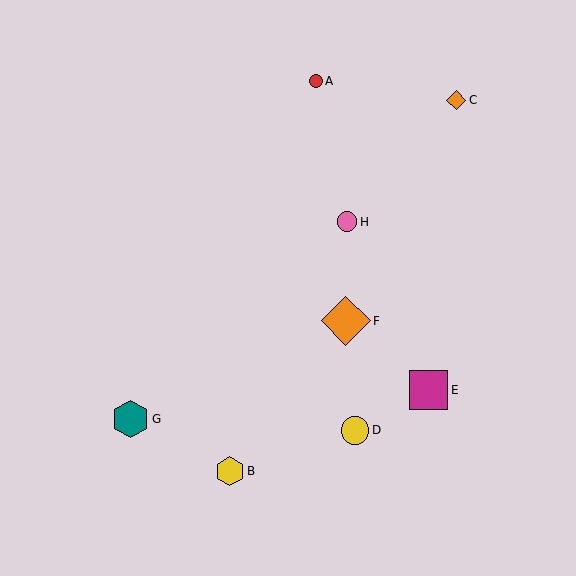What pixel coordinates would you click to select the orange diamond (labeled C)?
Click at (456, 100) to select the orange diamond C.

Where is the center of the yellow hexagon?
The center of the yellow hexagon is at (230, 471).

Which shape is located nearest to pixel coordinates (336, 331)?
The orange diamond (labeled F) at (346, 321) is nearest to that location.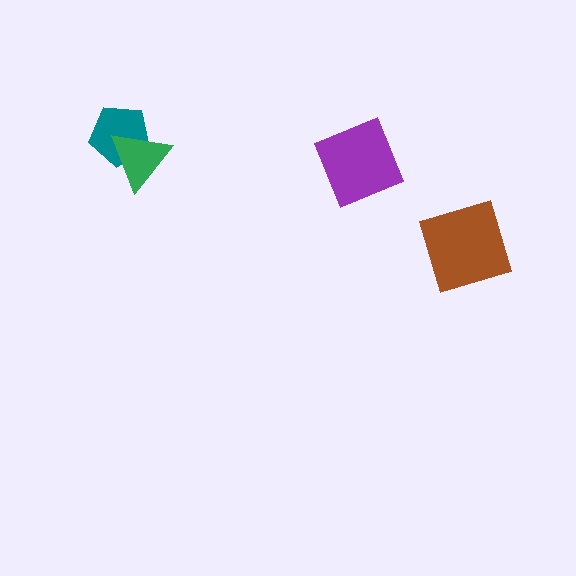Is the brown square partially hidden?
No, no other shape covers it.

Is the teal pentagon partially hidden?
Yes, it is partially covered by another shape.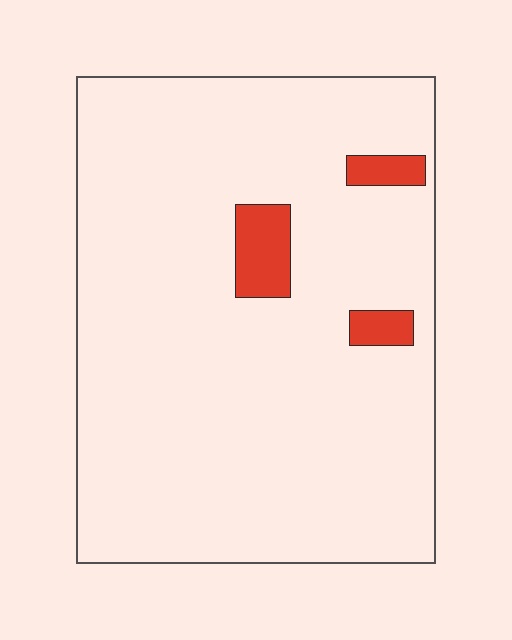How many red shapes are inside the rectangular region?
3.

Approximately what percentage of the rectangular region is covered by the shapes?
Approximately 5%.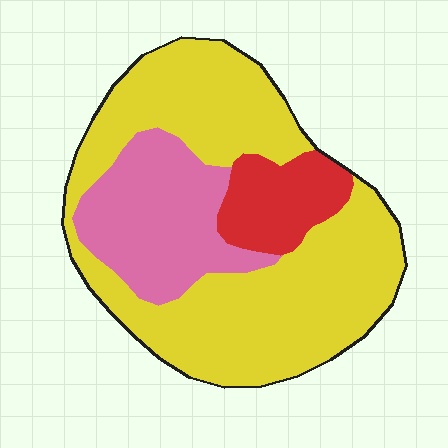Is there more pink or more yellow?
Yellow.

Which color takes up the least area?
Red, at roughly 10%.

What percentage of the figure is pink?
Pink covers 24% of the figure.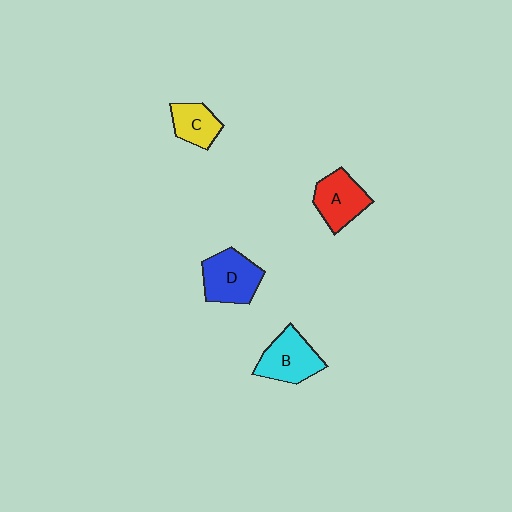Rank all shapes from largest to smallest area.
From largest to smallest: D (blue), B (cyan), A (red), C (yellow).